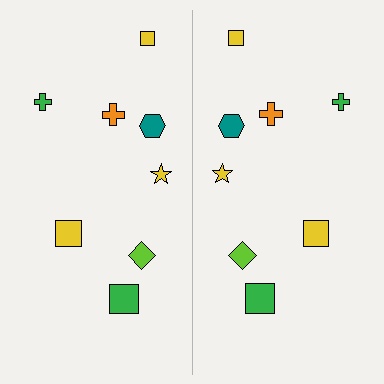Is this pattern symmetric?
Yes, this pattern has bilateral (reflection) symmetry.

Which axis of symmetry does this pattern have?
The pattern has a vertical axis of symmetry running through the center of the image.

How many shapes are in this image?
There are 16 shapes in this image.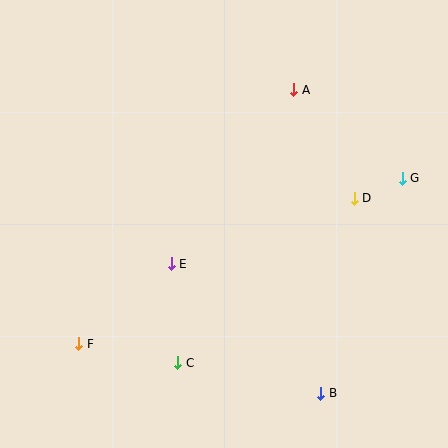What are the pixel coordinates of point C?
Point C is at (178, 363).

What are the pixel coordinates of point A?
Point A is at (294, 90).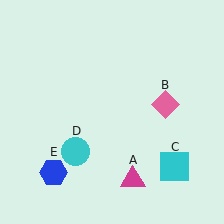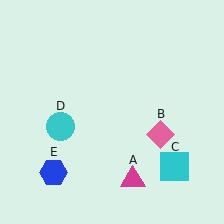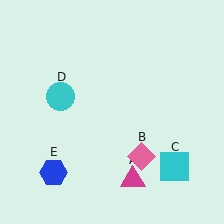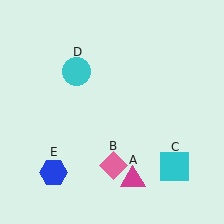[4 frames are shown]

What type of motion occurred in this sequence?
The pink diamond (object B), cyan circle (object D) rotated clockwise around the center of the scene.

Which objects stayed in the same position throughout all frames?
Magenta triangle (object A) and cyan square (object C) and blue hexagon (object E) remained stationary.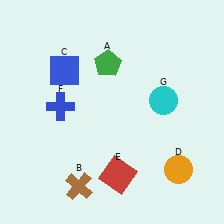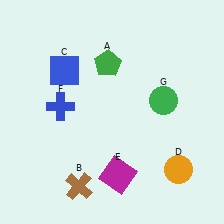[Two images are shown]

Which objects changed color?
E changed from red to magenta. G changed from cyan to green.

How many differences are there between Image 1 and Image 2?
There are 2 differences between the two images.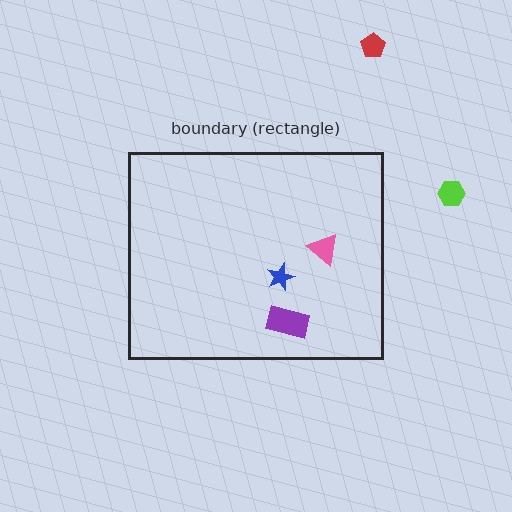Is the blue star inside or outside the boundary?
Inside.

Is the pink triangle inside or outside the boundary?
Inside.